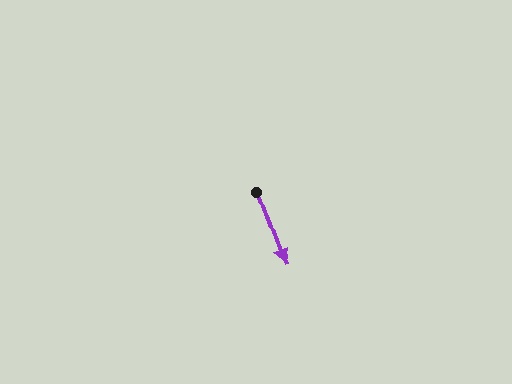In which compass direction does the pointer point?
South.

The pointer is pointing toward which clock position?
Roughly 5 o'clock.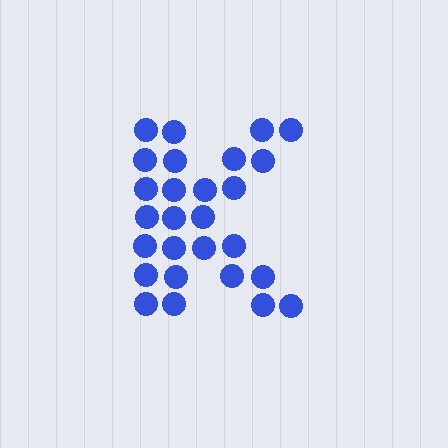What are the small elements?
The small elements are circles.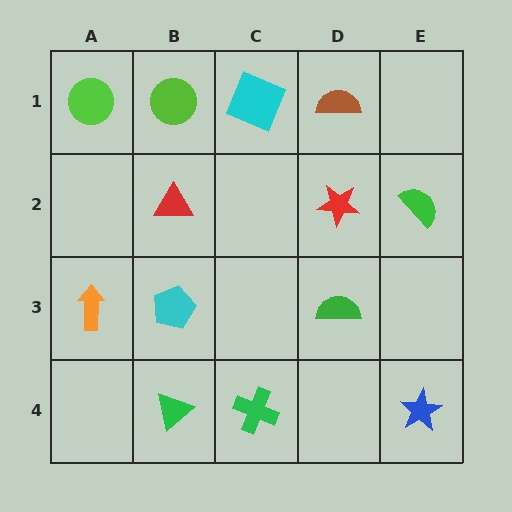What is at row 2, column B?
A red triangle.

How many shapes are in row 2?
3 shapes.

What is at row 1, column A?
A lime circle.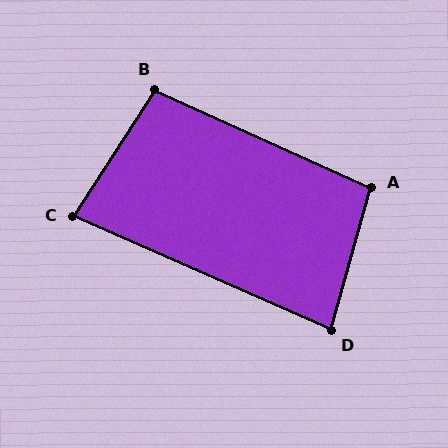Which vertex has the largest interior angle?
A, at approximately 99 degrees.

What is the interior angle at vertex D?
Approximately 82 degrees (acute).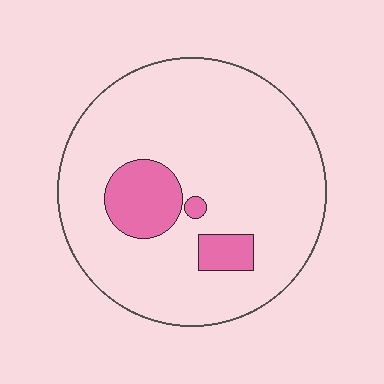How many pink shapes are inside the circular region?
3.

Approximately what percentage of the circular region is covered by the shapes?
Approximately 15%.